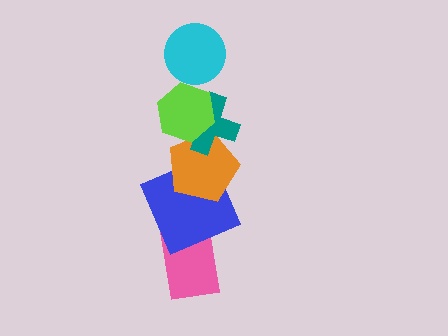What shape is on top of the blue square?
The orange pentagon is on top of the blue square.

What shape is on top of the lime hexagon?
The cyan circle is on top of the lime hexagon.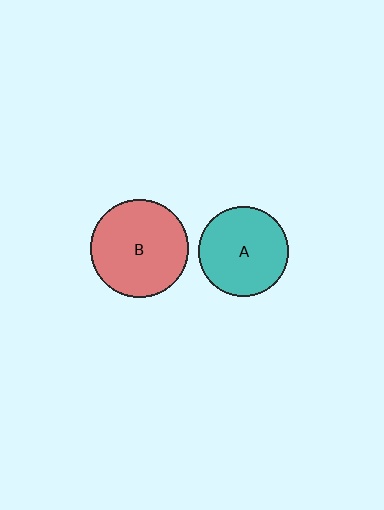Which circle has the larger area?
Circle B (red).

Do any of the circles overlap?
No, none of the circles overlap.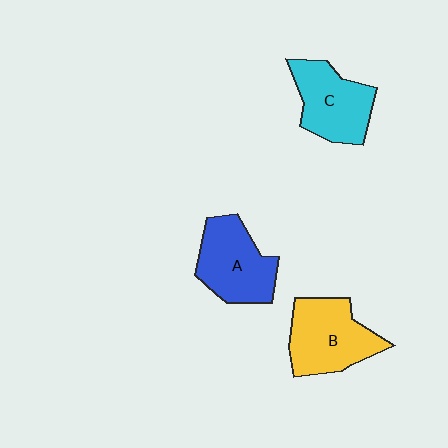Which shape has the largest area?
Shape B (yellow).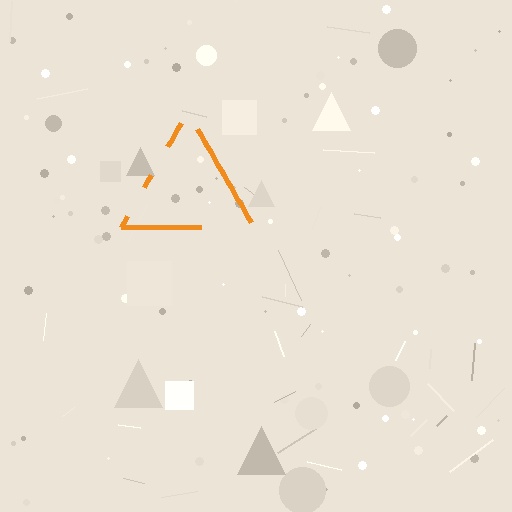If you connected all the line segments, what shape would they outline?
They would outline a triangle.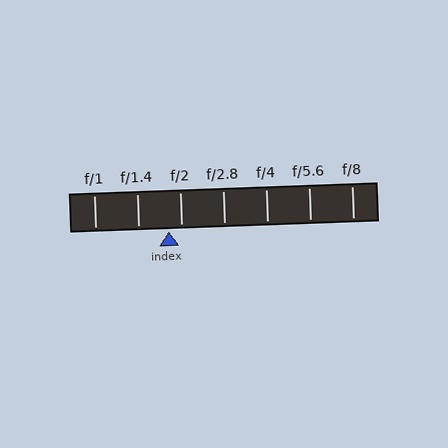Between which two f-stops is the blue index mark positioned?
The index mark is between f/1.4 and f/2.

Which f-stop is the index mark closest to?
The index mark is closest to f/2.